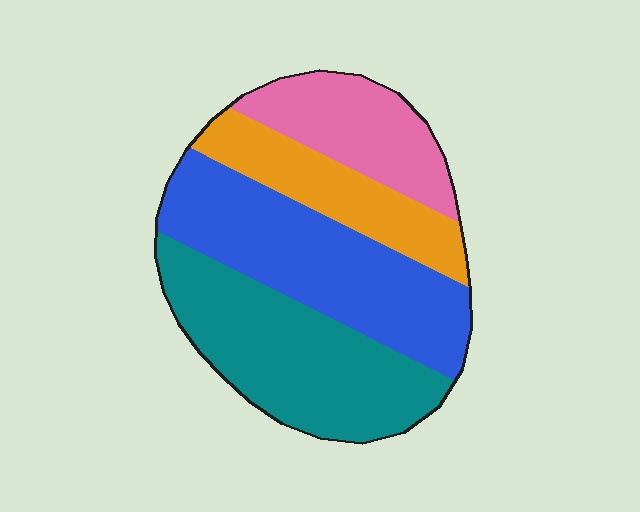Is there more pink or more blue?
Blue.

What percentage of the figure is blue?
Blue covers around 35% of the figure.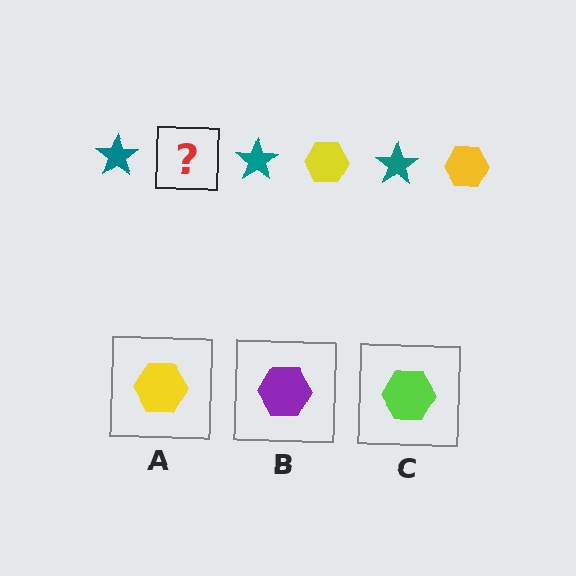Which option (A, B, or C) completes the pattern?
A.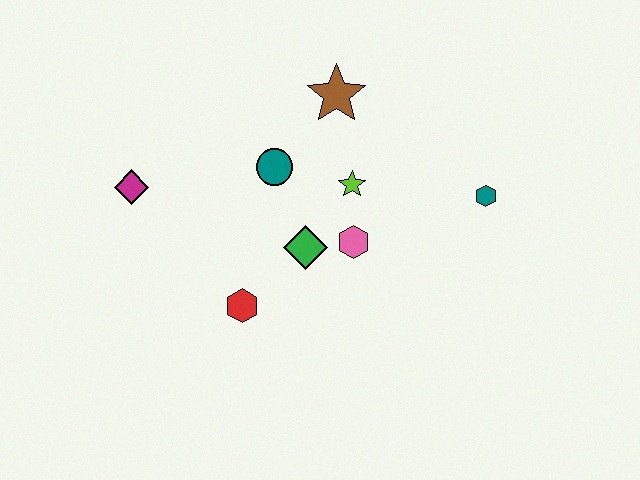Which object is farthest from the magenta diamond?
The teal hexagon is farthest from the magenta diamond.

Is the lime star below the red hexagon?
No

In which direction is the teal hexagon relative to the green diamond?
The teal hexagon is to the right of the green diamond.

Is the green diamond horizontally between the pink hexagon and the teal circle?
Yes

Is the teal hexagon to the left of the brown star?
No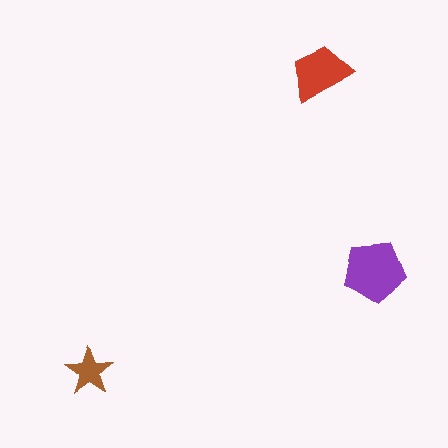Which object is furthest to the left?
The brown star is leftmost.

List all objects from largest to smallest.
The purple pentagon, the red trapezoid, the brown star.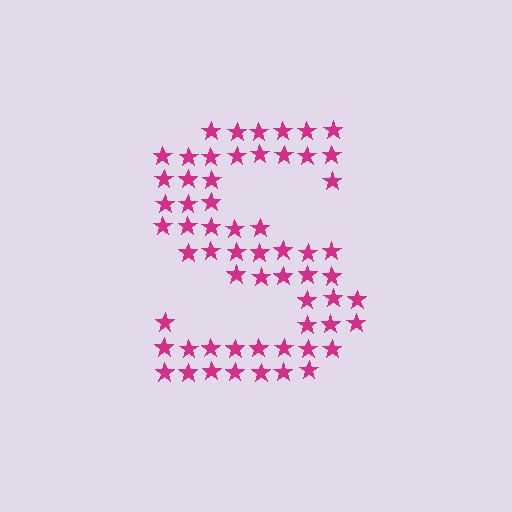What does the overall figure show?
The overall figure shows the letter S.